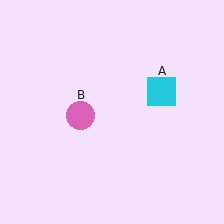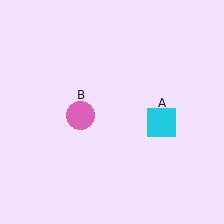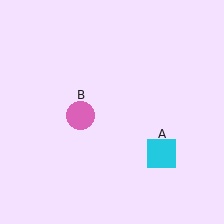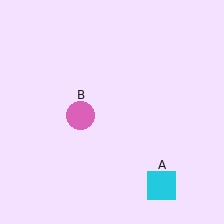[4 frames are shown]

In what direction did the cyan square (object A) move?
The cyan square (object A) moved down.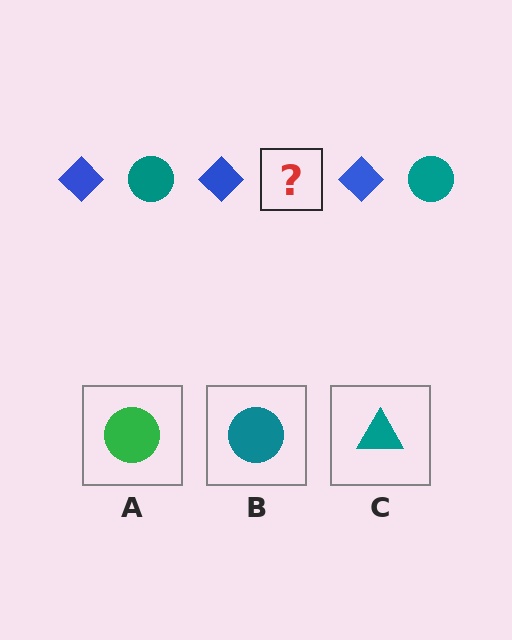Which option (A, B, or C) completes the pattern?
B.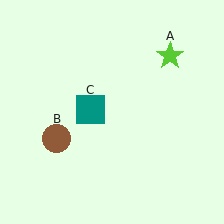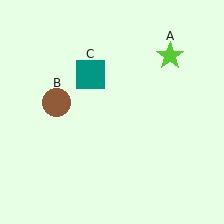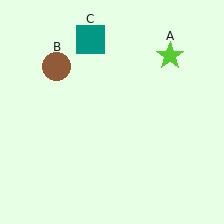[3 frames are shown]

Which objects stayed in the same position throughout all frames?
Lime star (object A) remained stationary.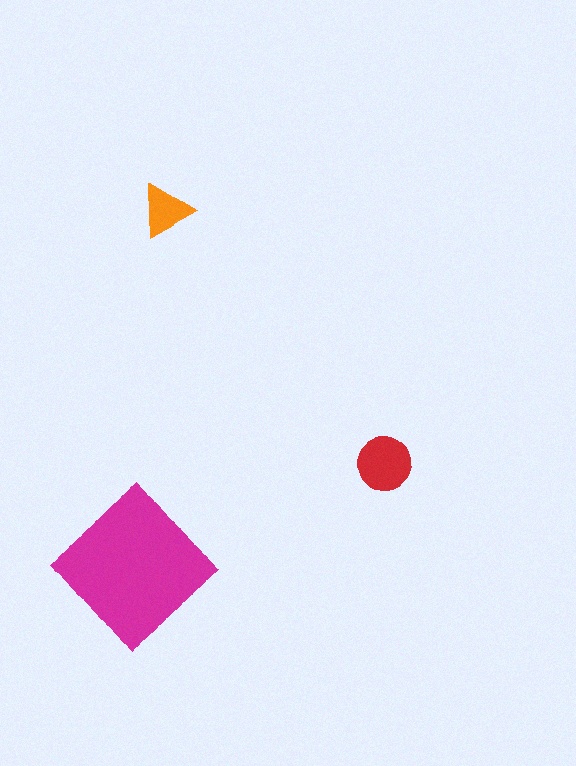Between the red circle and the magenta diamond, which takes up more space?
The magenta diamond.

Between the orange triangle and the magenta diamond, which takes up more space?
The magenta diamond.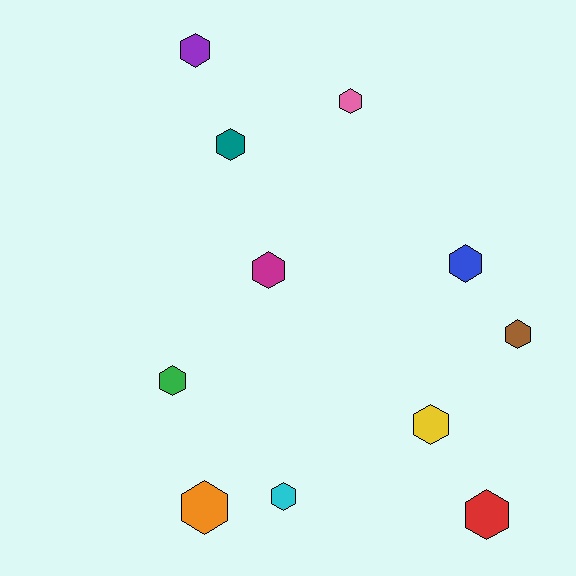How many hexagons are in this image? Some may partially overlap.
There are 11 hexagons.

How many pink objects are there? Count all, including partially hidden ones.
There is 1 pink object.